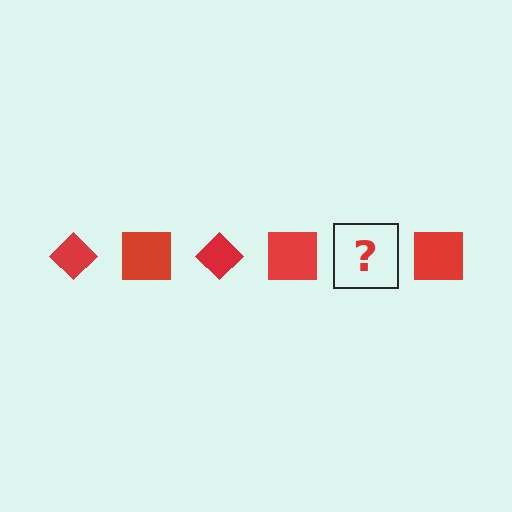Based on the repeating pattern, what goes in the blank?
The blank should be a red diamond.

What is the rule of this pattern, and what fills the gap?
The rule is that the pattern cycles through diamond, square shapes in red. The gap should be filled with a red diamond.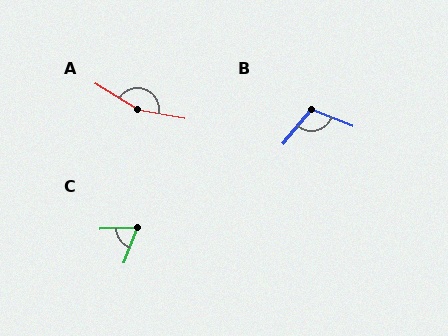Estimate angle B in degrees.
Approximately 108 degrees.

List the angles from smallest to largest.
C (67°), B (108°), A (159°).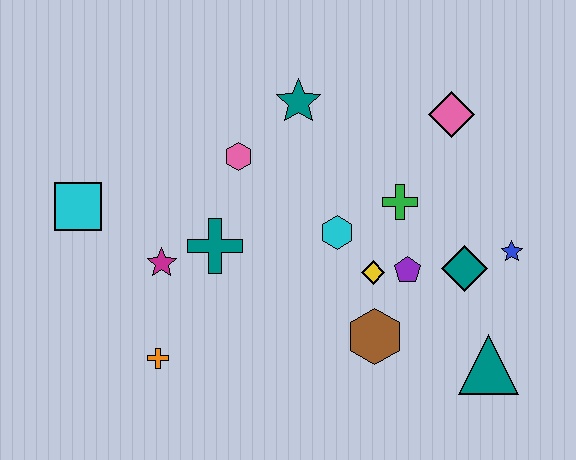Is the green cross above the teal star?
No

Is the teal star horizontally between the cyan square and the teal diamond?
Yes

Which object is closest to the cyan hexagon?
The yellow diamond is closest to the cyan hexagon.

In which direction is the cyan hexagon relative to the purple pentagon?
The cyan hexagon is to the left of the purple pentagon.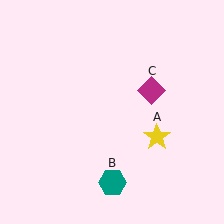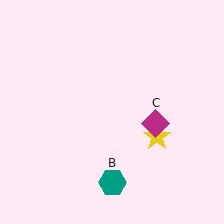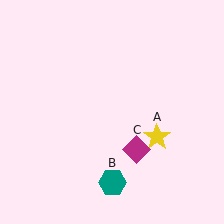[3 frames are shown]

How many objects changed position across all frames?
1 object changed position: magenta diamond (object C).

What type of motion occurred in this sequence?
The magenta diamond (object C) rotated clockwise around the center of the scene.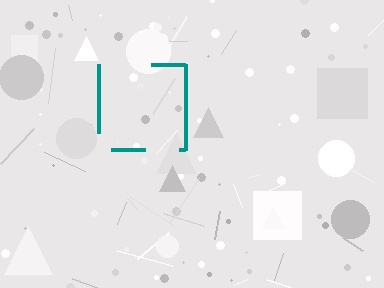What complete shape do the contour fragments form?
The contour fragments form a square.